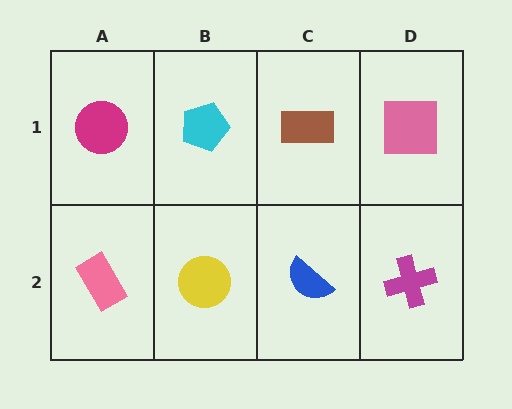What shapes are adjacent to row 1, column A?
A pink rectangle (row 2, column A), a cyan pentagon (row 1, column B).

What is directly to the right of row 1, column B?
A brown rectangle.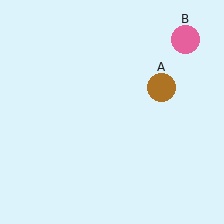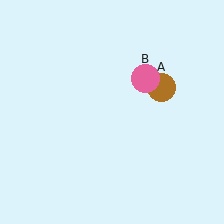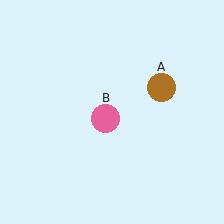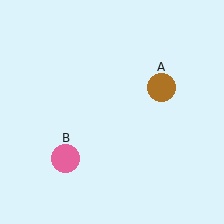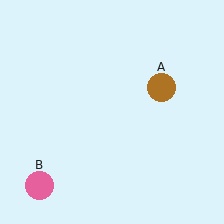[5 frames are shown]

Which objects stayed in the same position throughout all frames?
Brown circle (object A) remained stationary.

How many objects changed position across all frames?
1 object changed position: pink circle (object B).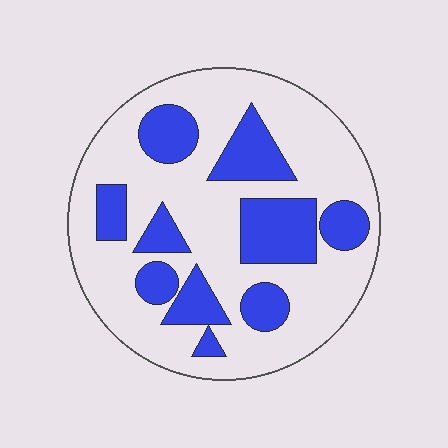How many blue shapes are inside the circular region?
10.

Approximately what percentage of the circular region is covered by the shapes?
Approximately 30%.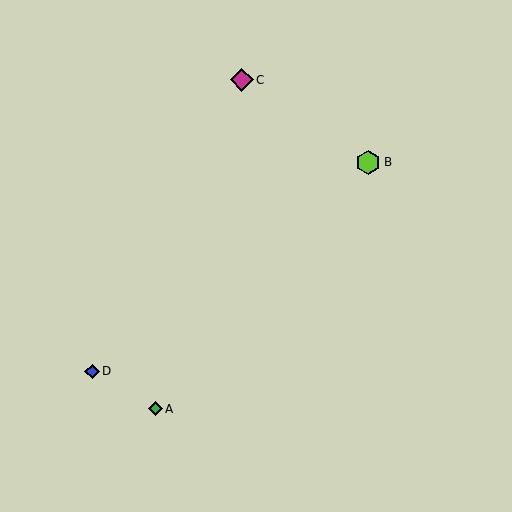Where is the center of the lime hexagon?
The center of the lime hexagon is at (368, 162).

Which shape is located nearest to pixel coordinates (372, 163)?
The lime hexagon (labeled B) at (368, 162) is nearest to that location.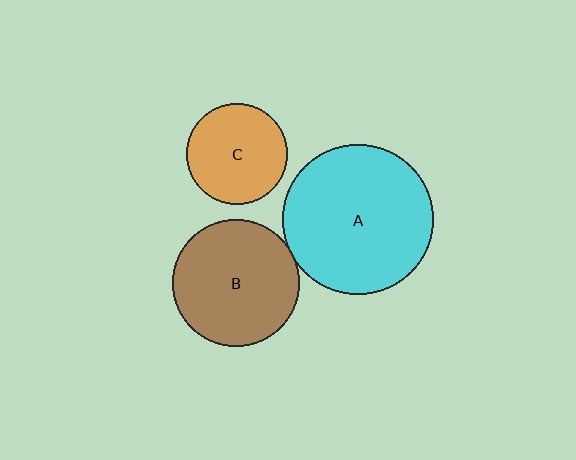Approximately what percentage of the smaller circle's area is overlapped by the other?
Approximately 5%.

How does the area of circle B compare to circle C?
Approximately 1.6 times.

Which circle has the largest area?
Circle A (cyan).